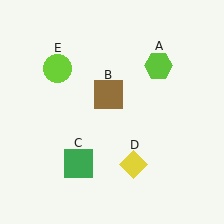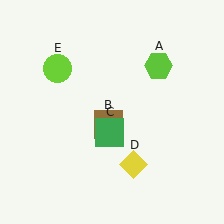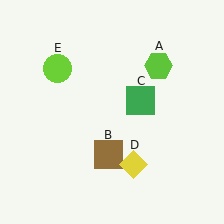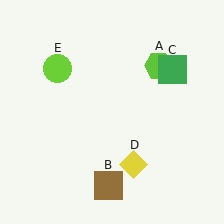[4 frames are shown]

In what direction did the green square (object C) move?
The green square (object C) moved up and to the right.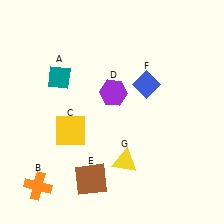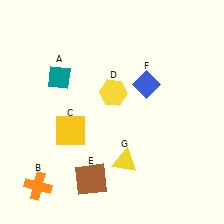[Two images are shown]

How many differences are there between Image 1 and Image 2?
There is 1 difference between the two images.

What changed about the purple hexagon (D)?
In Image 1, D is purple. In Image 2, it changed to yellow.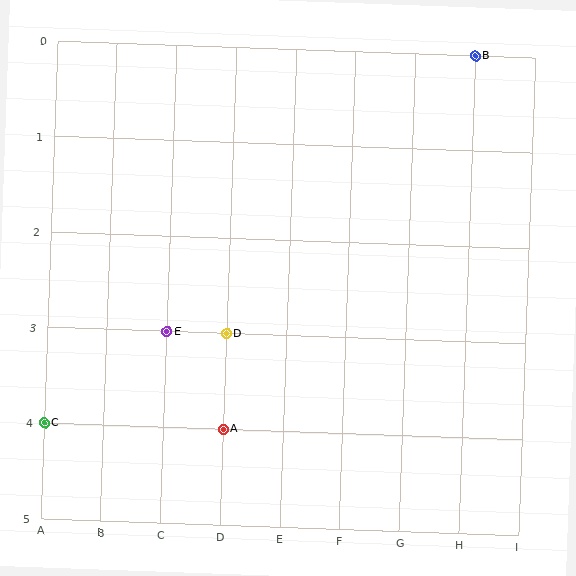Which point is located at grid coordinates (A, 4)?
Point C is at (A, 4).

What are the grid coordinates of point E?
Point E is at grid coordinates (C, 3).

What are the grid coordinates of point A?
Point A is at grid coordinates (D, 4).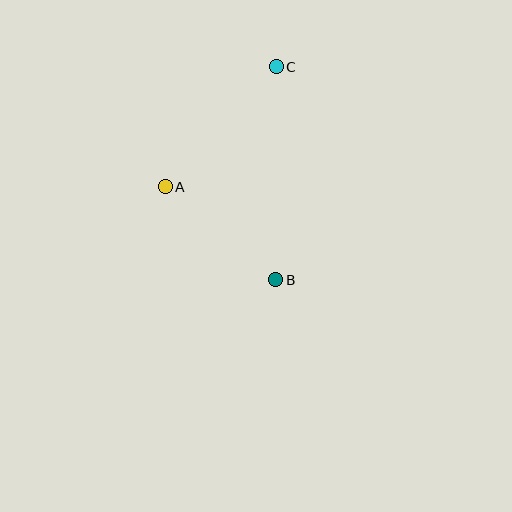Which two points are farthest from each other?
Points B and C are farthest from each other.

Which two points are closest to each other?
Points A and B are closest to each other.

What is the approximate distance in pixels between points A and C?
The distance between A and C is approximately 164 pixels.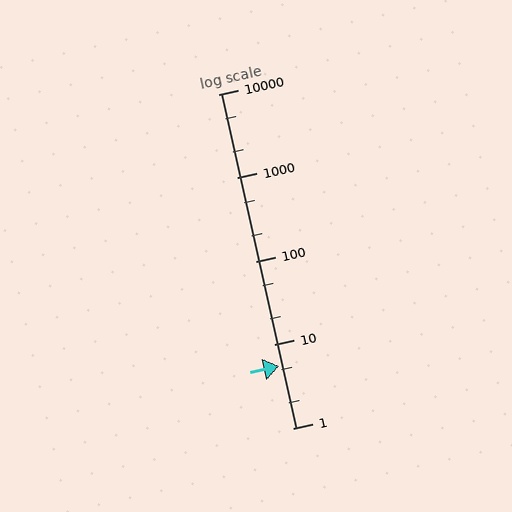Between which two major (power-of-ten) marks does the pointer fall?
The pointer is between 1 and 10.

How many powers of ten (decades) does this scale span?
The scale spans 4 decades, from 1 to 10000.